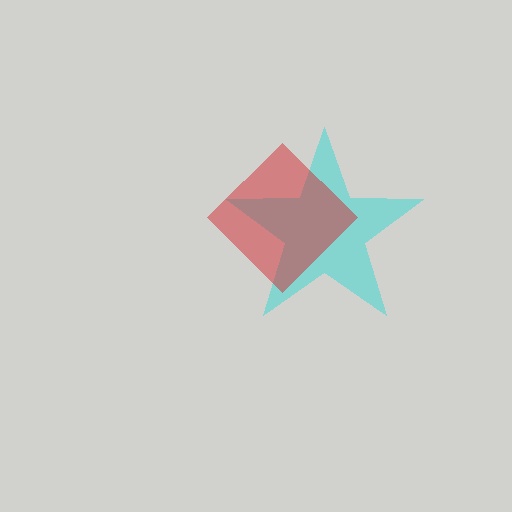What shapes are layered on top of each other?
The layered shapes are: a cyan star, a red diamond.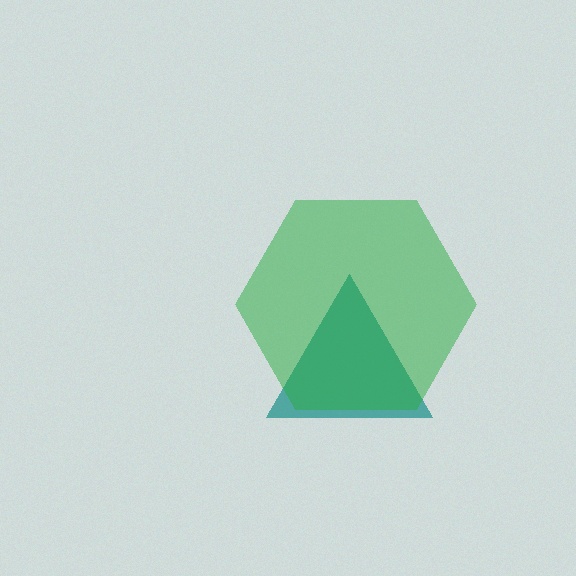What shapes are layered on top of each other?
The layered shapes are: a teal triangle, a green hexagon.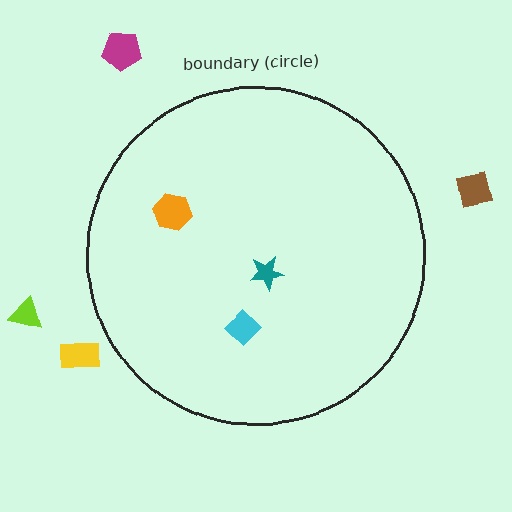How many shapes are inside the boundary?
3 inside, 4 outside.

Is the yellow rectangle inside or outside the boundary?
Outside.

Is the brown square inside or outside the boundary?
Outside.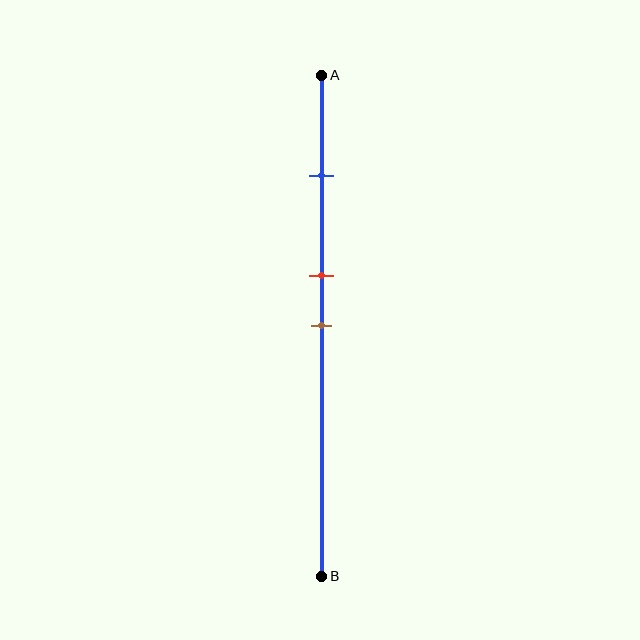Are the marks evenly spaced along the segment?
No, the marks are not evenly spaced.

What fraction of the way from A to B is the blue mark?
The blue mark is approximately 20% (0.2) of the way from A to B.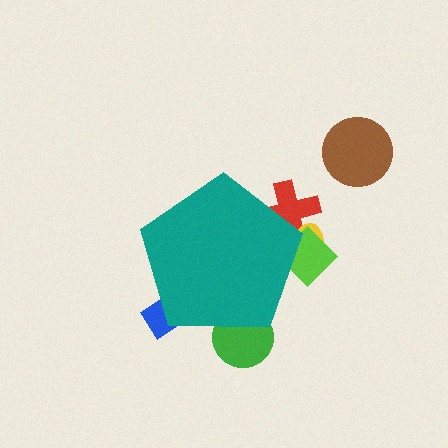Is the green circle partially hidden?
Yes, the green circle is partially hidden behind the teal pentagon.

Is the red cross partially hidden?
Yes, the red cross is partially hidden behind the teal pentagon.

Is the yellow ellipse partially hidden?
Yes, the yellow ellipse is partially hidden behind the teal pentagon.